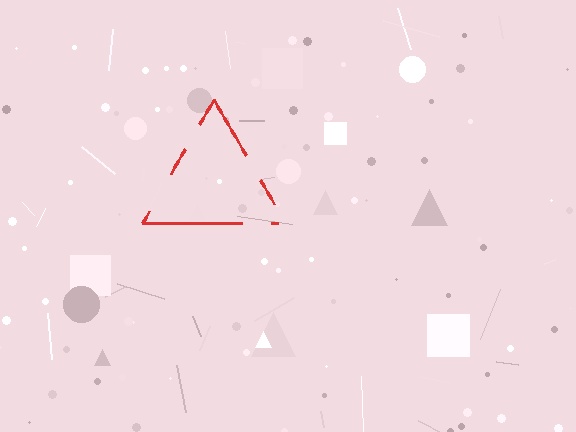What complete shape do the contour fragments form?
The contour fragments form a triangle.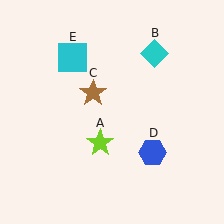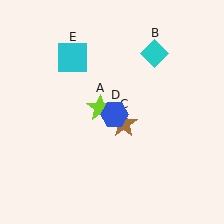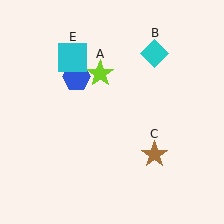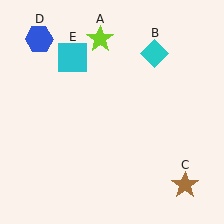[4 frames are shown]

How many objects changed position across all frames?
3 objects changed position: lime star (object A), brown star (object C), blue hexagon (object D).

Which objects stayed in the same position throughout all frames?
Cyan diamond (object B) and cyan square (object E) remained stationary.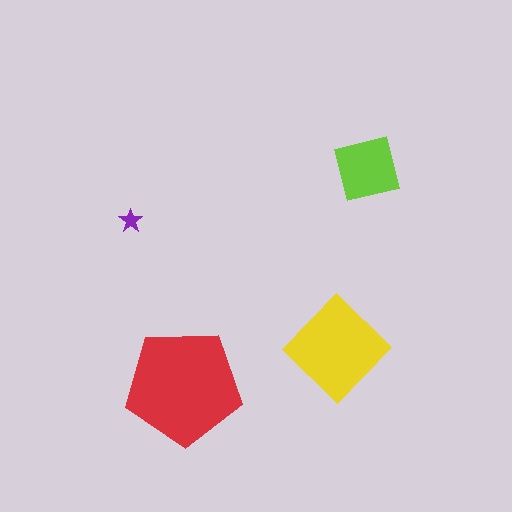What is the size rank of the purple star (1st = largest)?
4th.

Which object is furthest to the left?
The purple star is leftmost.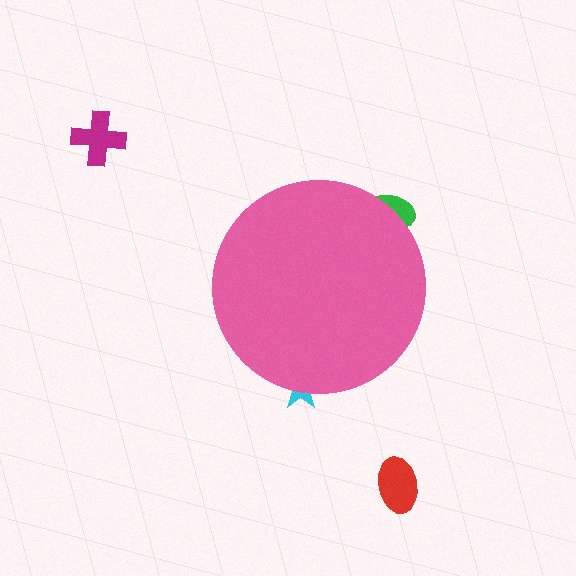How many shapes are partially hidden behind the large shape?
2 shapes are partially hidden.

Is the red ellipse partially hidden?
No, the red ellipse is fully visible.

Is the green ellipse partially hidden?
Yes, the green ellipse is partially hidden behind the pink circle.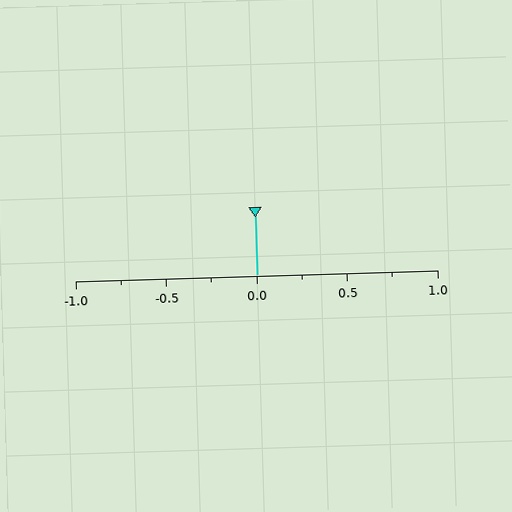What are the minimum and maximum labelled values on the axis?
The axis runs from -1.0 to 1.0.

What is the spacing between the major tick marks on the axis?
The major ticks are spaced 0.5 apart.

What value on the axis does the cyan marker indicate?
The marker indicates approximately 0.